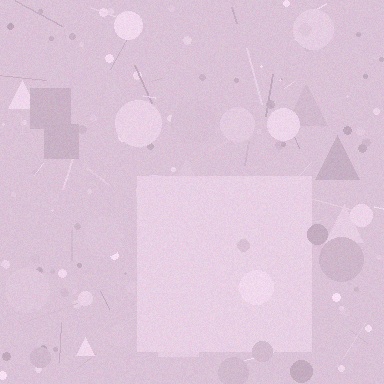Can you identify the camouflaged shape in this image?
The camouflaged shape is a square.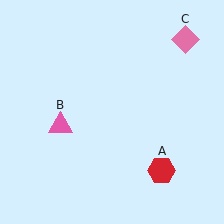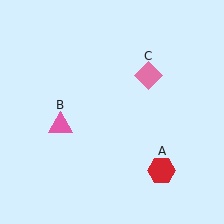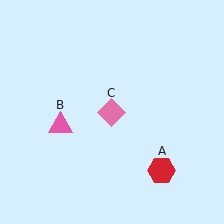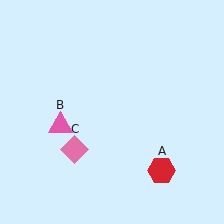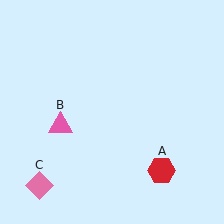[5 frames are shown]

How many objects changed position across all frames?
1 object changed position: pink diamond (object C).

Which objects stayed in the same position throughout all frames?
Red hexagon (object A) and pink triangle (object B) remained stationary.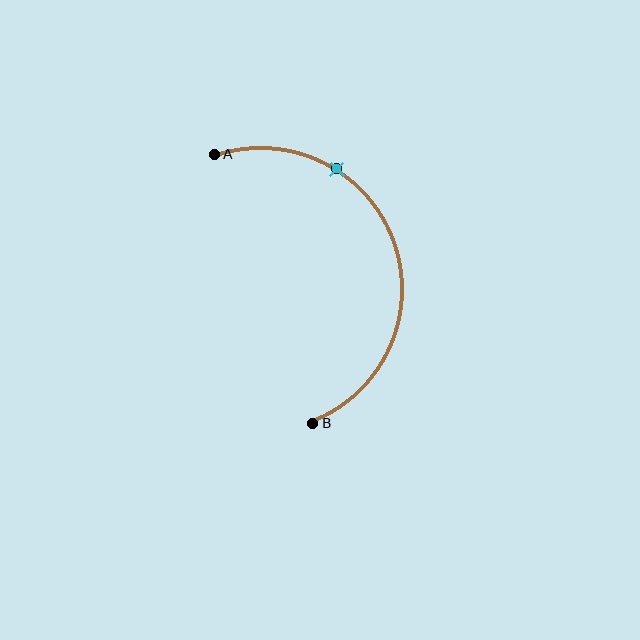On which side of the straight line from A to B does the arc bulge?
The arc bulges to the right of the straight line connecting A and B.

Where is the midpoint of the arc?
The arc midpoint is the point on the curve farthest from the straight line joining A and B. It sits to the right of that line.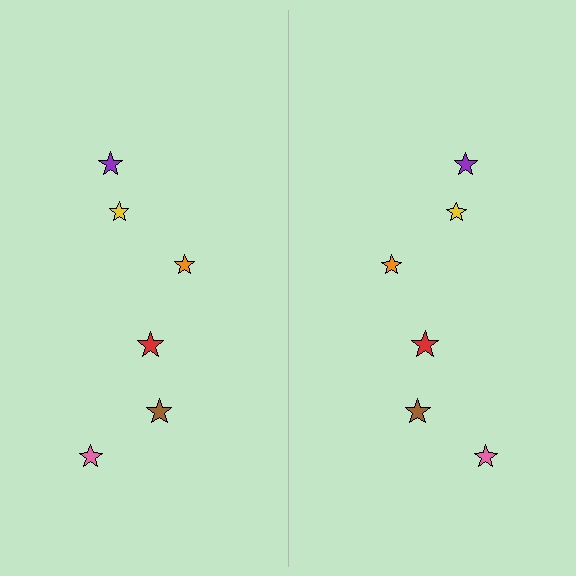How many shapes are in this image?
There are 12 shapes in this image.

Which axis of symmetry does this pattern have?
The pattern has a vertical axis of symmetry running through the center of the image.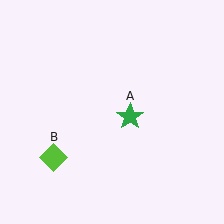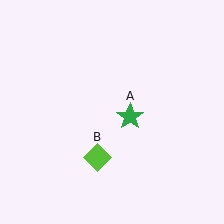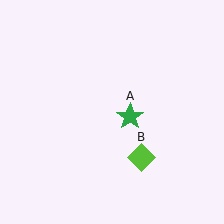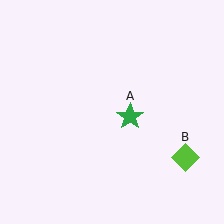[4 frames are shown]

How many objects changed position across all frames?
1 object changed position: lime diamond (object B).